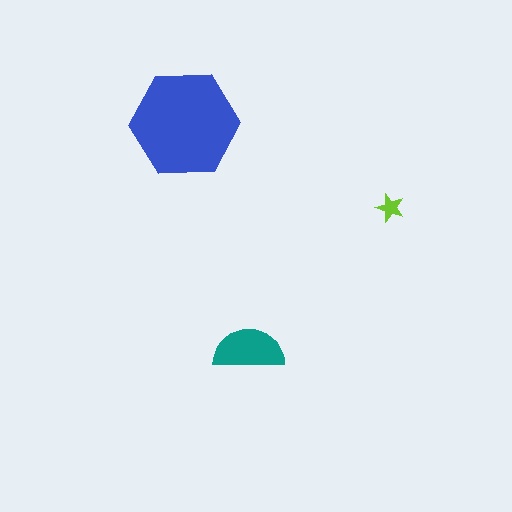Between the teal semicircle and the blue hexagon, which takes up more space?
The blue hexagon.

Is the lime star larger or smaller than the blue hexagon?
Smaller.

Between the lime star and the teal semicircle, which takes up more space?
The teal semicircle.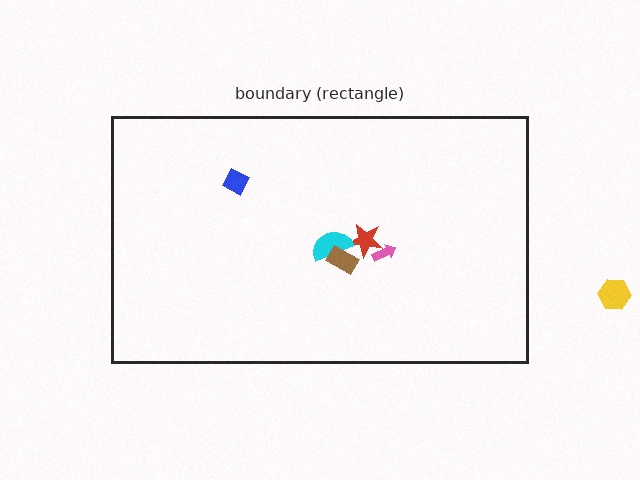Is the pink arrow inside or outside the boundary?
Inside.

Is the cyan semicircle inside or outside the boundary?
Inside.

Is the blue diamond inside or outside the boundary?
Inside.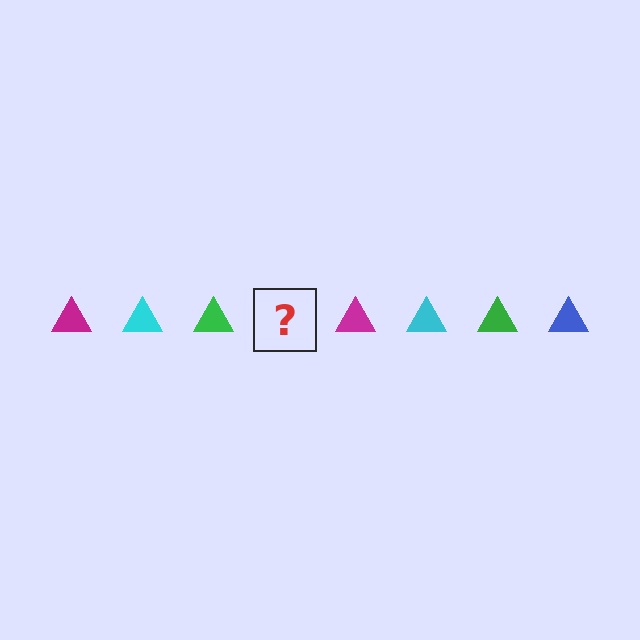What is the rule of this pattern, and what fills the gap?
The rule is that the pattern cycles through magenta, cyan, green, blue triangles. The gap should be filled with a blue triangle.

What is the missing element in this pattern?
The missing element is a blue triangle.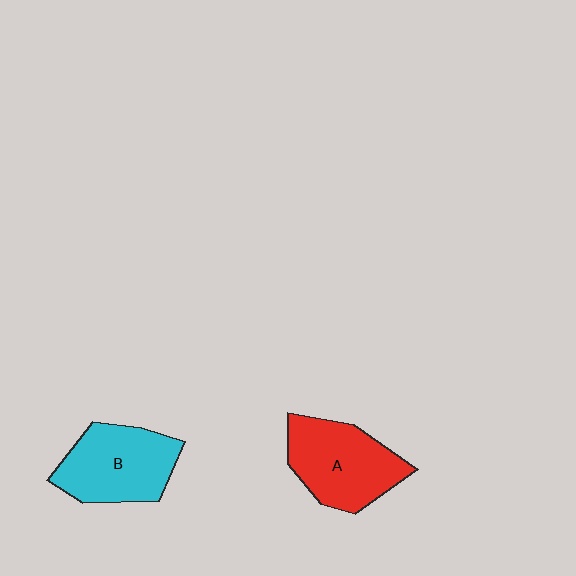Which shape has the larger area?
Shape A (red).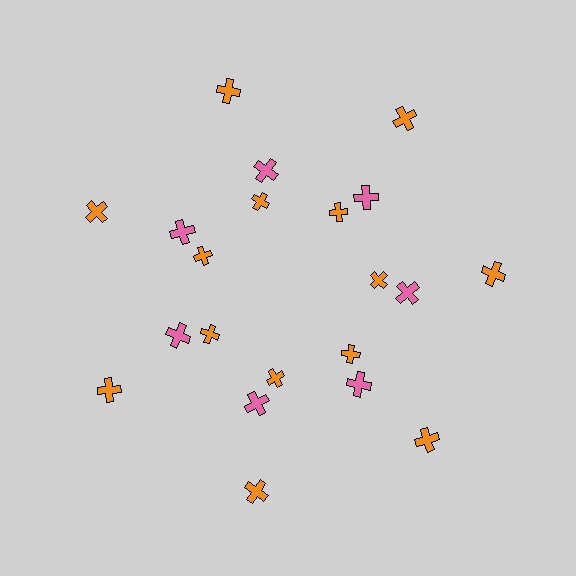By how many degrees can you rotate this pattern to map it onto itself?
The pattern maps onto itself every 51 degrees of rotation.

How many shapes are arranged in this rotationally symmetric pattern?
There are 21 shapes, arranged in 7 groups of 3.